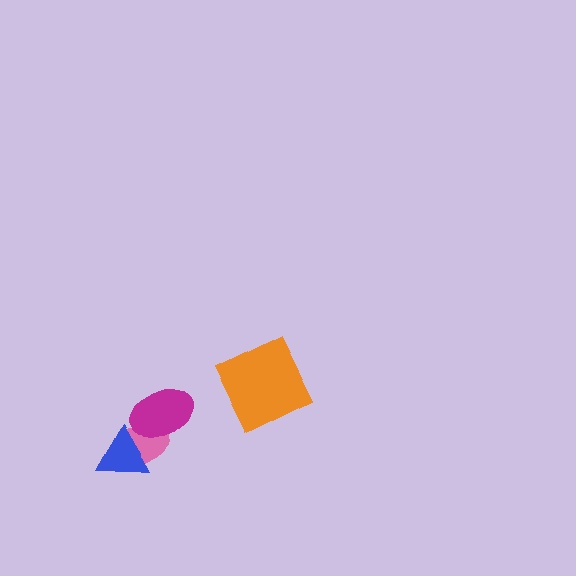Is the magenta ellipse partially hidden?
Yes, it is partially covered by another shape.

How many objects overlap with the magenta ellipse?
2 objects overlap with the magenta ellipse.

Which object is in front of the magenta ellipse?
The blue triangle is in front of the magenta ellipse.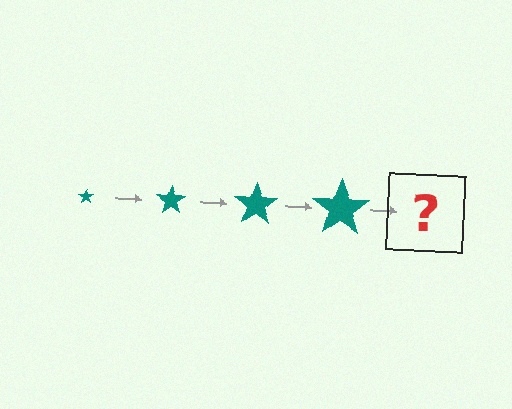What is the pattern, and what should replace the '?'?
The pattern is that the star gets progressively larger each step. The '?' should be a teal star, larger than the previous one.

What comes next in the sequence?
The next element should be a teal star, larger than the previous one.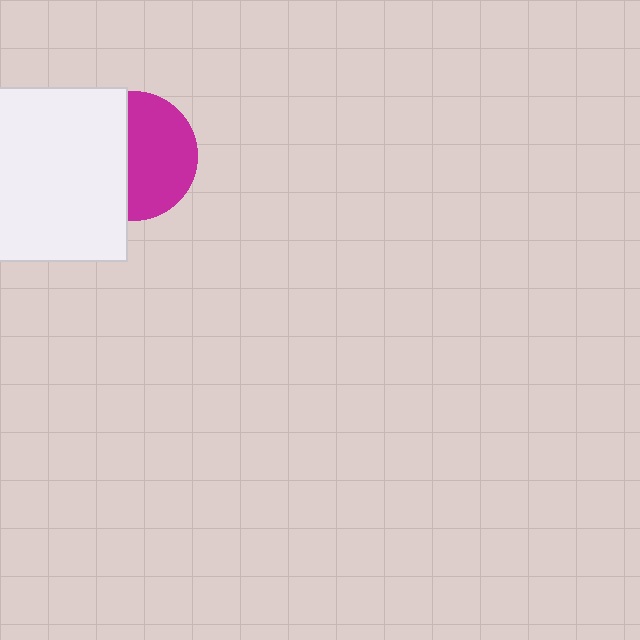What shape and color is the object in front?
The object in front is a white rectangle.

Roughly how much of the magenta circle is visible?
About half of it is visible (roughly 55%).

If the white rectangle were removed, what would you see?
You would see the complete magenta circle.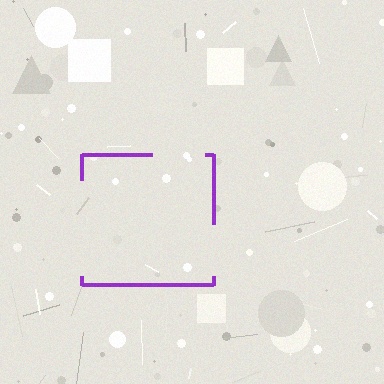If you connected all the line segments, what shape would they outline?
They would outline a square.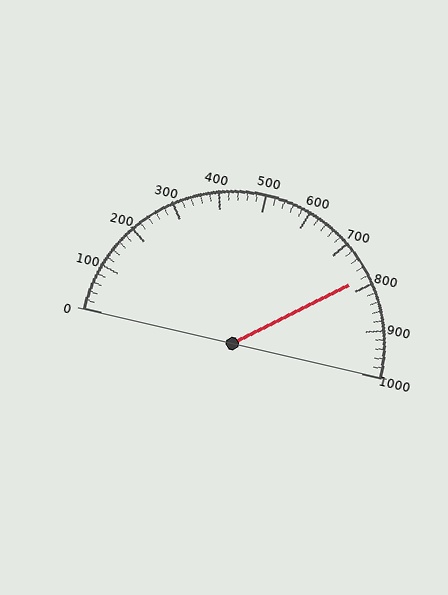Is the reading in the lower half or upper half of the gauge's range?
The reading is in the upper half of the range (0 to 1000).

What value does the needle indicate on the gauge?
The needle indicates approximately 780.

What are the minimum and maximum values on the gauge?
The gauge ranges from 0 to 1000.